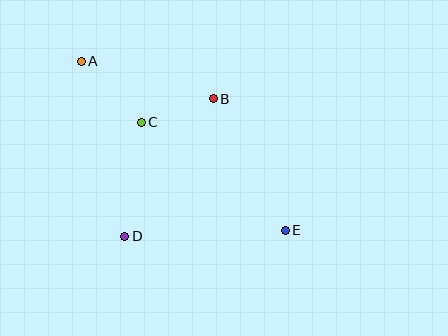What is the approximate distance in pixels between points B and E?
The distance between B and E is approximately 150 pixels.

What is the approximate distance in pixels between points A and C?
The distance between A and C is approximately 86 pixels.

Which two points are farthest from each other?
Points A and E are farthest from each other.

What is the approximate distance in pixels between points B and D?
The distance between B and D is approximately 164 pixels.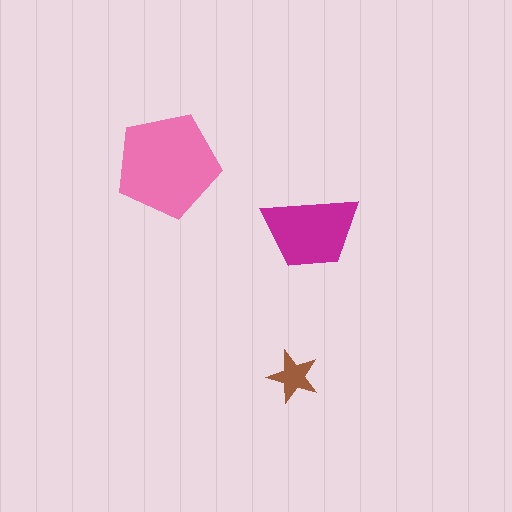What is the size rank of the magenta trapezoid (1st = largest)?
2nd.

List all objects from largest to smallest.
The pink pentagon, the magenta trapezoid, the brown star.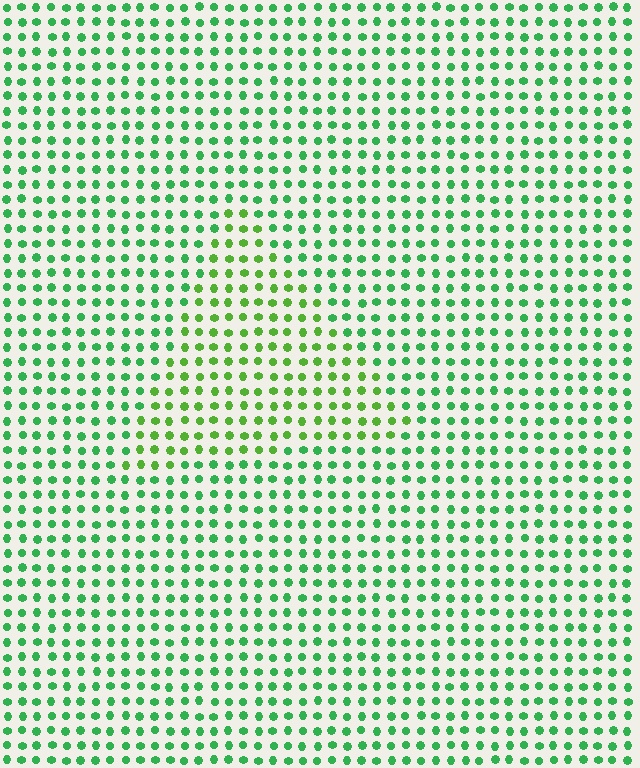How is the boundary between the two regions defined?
The boundary is defined purely by a slight shift in hue (about 29 degrees). Spacing, size, and orientation are identical on both sides.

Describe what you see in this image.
The image is filled with small green elements in a uniform arrangement. A triangle-shaped region is visible where the elements are tinted to a slightly different hue, forming a subtle color boundary.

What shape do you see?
I see a triangle.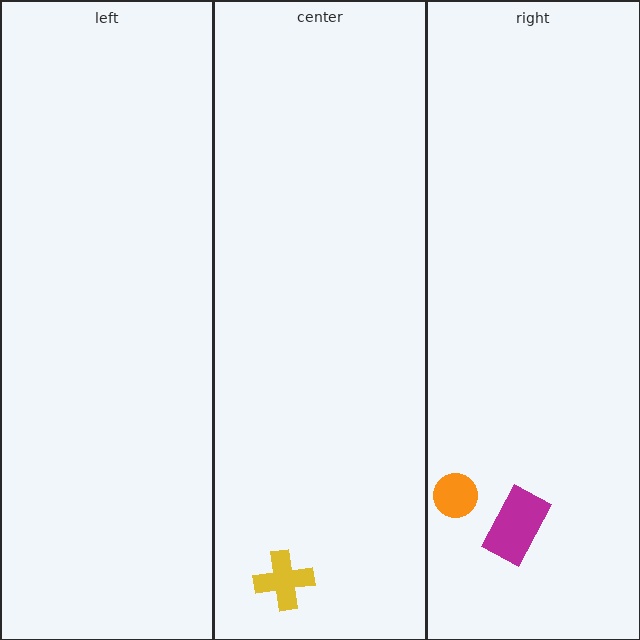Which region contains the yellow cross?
The center region.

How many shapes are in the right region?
2.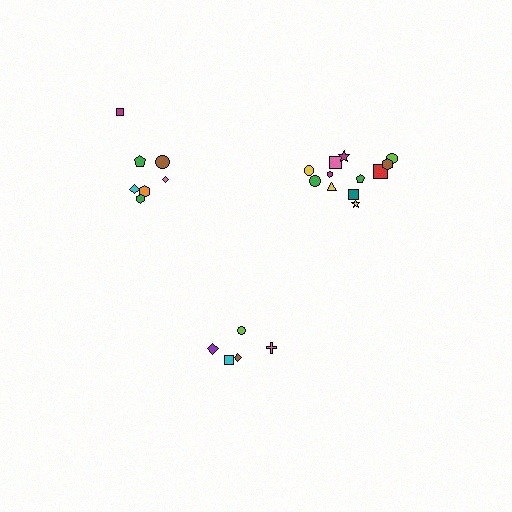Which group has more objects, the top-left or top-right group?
The top-right group.